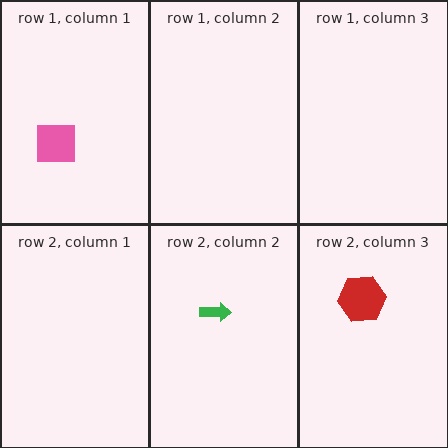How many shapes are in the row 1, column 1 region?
1.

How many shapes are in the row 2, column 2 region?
1.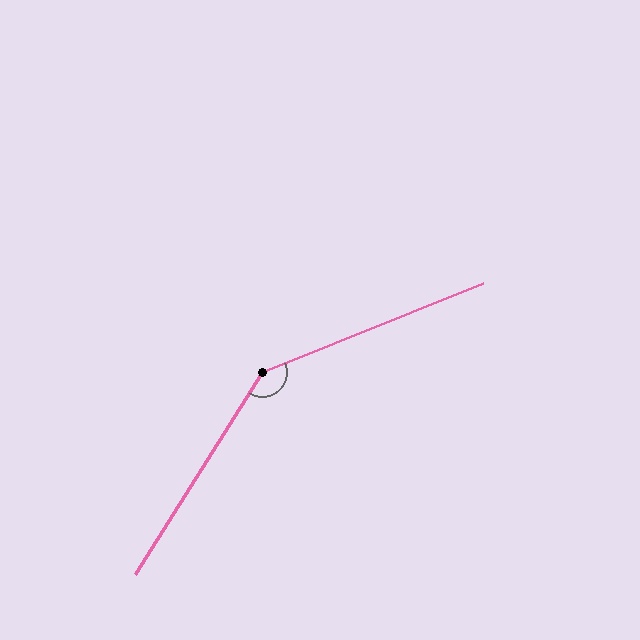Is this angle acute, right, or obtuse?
It is obtuse.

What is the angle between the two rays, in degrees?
Approximately 144 degrees.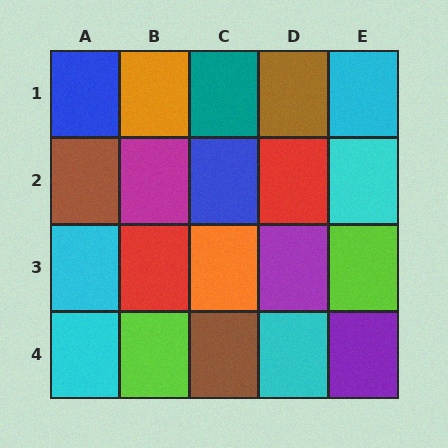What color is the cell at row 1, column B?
Orange.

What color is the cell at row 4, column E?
Purple.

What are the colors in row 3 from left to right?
Cyan, red, orange, purple, lime.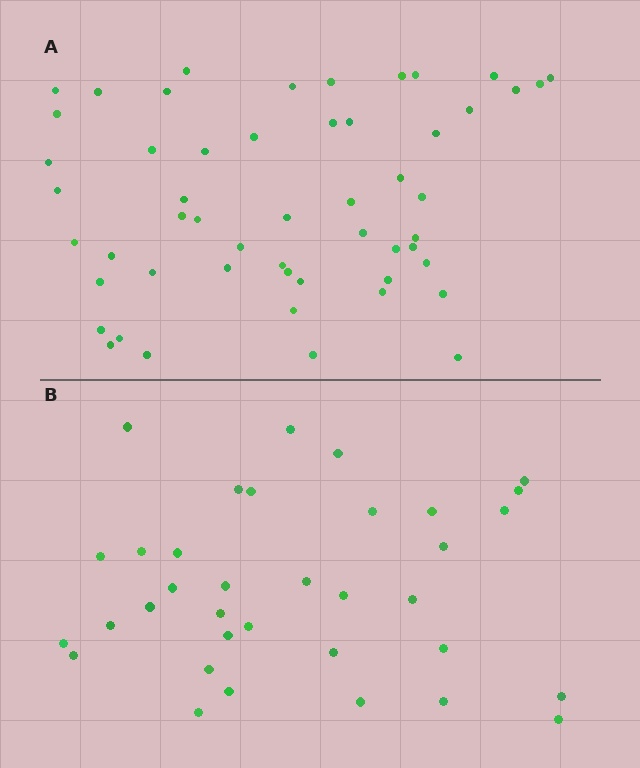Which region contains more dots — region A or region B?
Region A (the top region) has more dots.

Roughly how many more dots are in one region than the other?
Region A has approximately 20 more dots than region B.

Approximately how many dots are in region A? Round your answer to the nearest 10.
About 50 dots. (The exact count is 53, which rounds to 50.)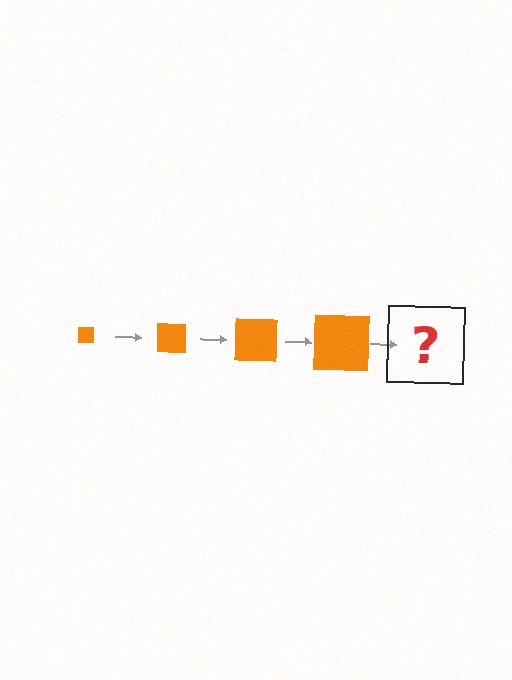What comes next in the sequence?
The next element should be an orange square, larger than the previous one.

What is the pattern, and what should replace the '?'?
The pattern is that the square gets progressively larger each step. The '?' should be an orange square, larger than the previous one.